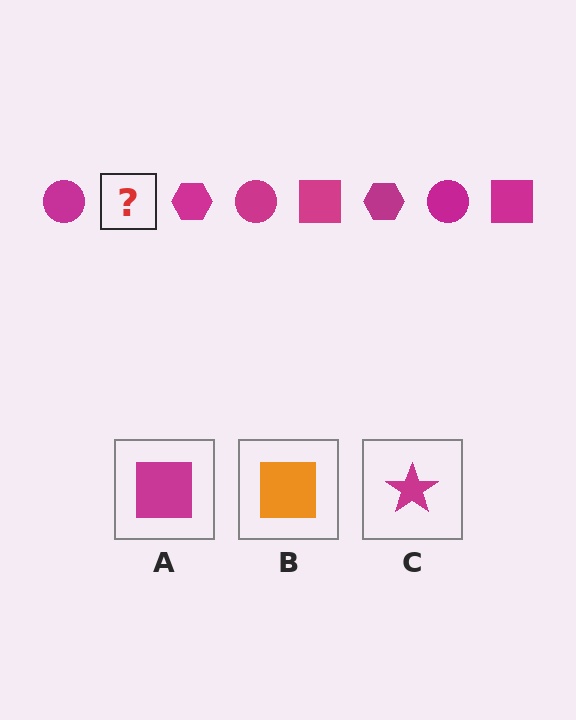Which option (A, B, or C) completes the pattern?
A.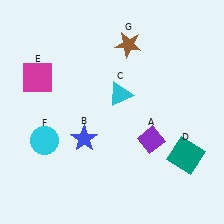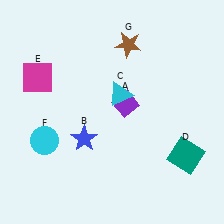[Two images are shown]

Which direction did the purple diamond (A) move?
The purple diamond (A) moved up.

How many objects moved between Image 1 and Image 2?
1 object moved between the two images.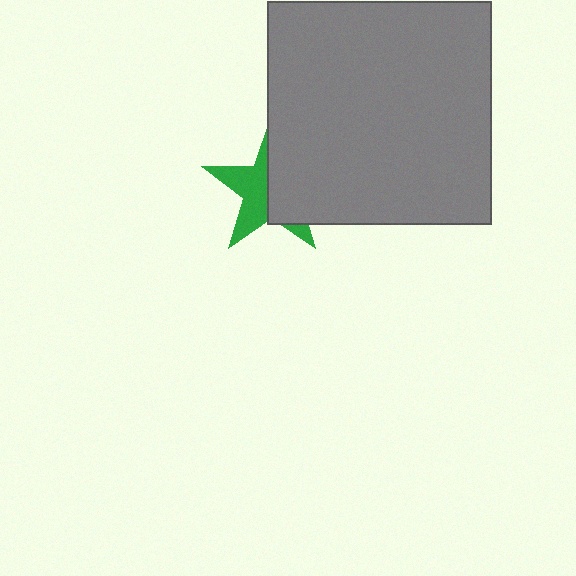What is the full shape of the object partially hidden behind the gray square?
The partially hidden object is a green star.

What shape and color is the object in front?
The object in front is a gray square.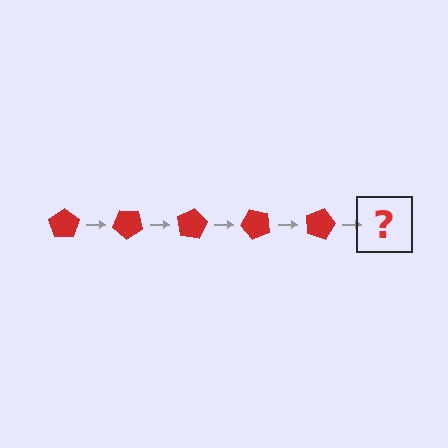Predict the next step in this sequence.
The next step is a red pentagon rotated 200 degrees.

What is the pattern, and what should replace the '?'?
The pattern is that the pentagon rotates 40 degrees each step. The '?' should be a red pentagon rotated 200 degrees.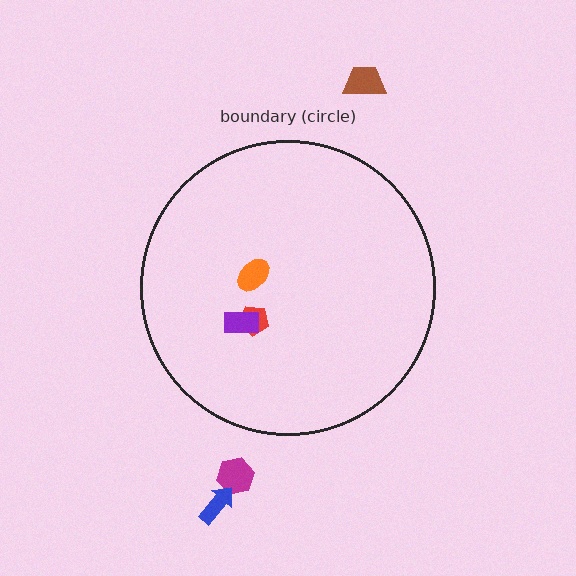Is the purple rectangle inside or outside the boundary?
Inside.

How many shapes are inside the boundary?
3 inside, 3 outside.